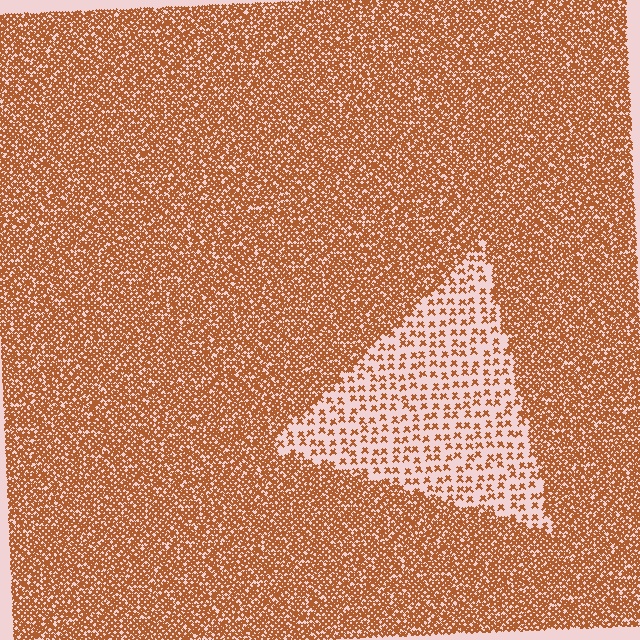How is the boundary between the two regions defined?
The boundary is defined by a change in element density (approximately 3.0x ratio). All elements are the same color, size, and shape.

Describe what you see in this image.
The image contains small brown elements arranged at two different densities. A triangle-shaped region is visible where the elements are less densely packed than the surrounding area.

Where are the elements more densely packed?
The elements are more densely packed outside the triangle boundary.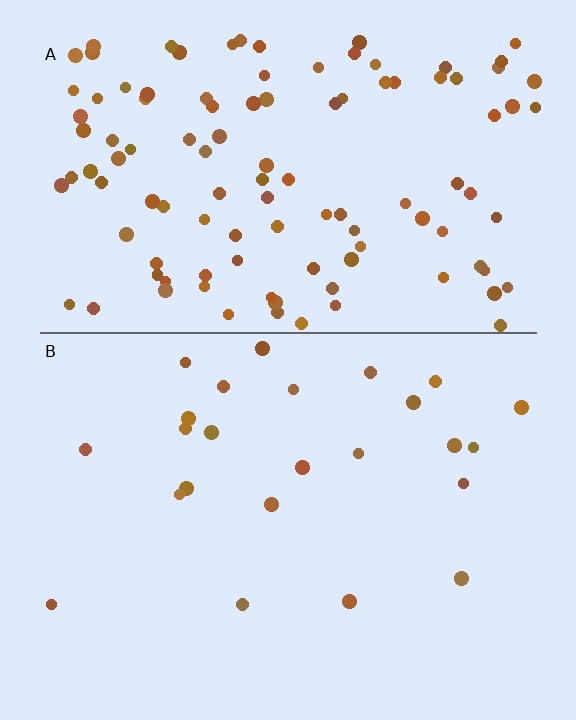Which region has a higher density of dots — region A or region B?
A (the top).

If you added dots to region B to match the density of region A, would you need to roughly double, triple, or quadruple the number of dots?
Approximately quadruple.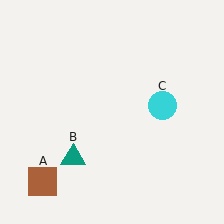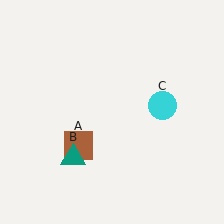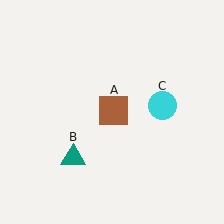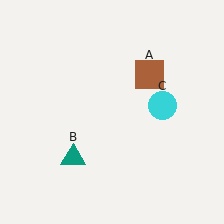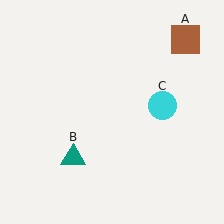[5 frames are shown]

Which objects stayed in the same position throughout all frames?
Teal triangle (object B) and cyan circle (object C) remained stationary.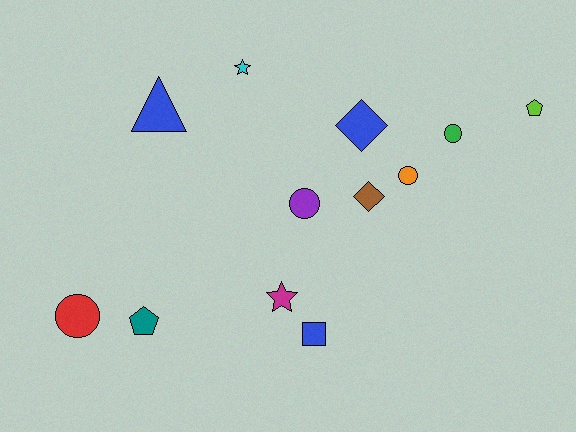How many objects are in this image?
There are 12 objects.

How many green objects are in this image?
There is 1 green object.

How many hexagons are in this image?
There are no hexagons.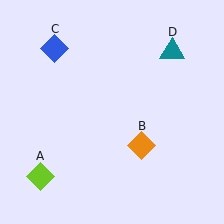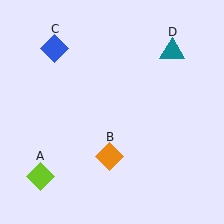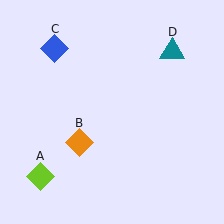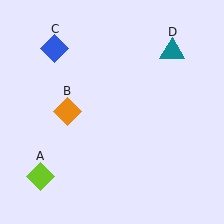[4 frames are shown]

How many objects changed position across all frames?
1 object changed position: orange diamond (object B).